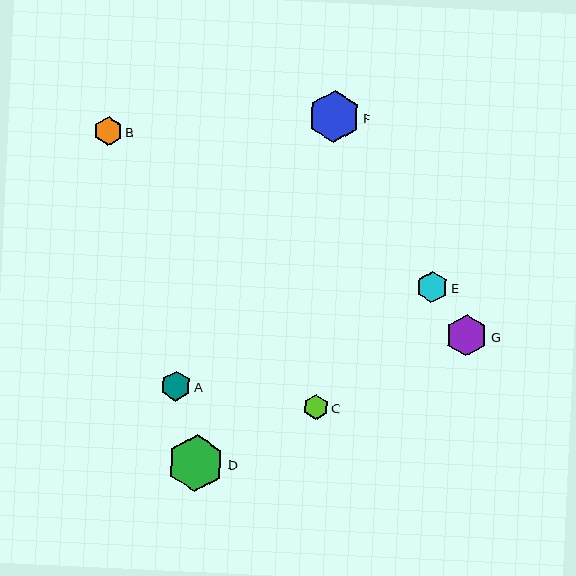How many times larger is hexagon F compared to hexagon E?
Hexagon F is approximately 1.6 times the size of hexagon E.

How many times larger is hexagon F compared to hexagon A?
Hexagon F is approximately 1.7 times the size of hexagon A.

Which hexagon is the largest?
Hexagon D is the largest with a size of approximately 57 pixels.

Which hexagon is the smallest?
Hexagon C is the smallest with a size of approximately 25 pixels.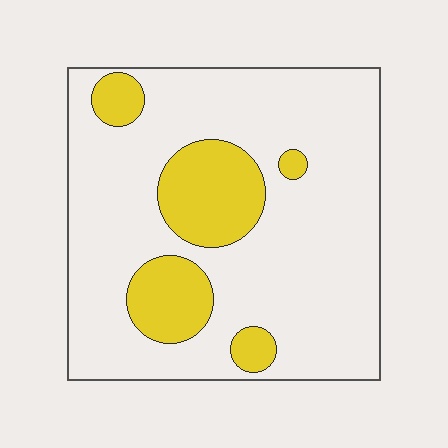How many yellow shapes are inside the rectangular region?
5.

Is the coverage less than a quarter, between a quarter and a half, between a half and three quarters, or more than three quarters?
Less than a quarter.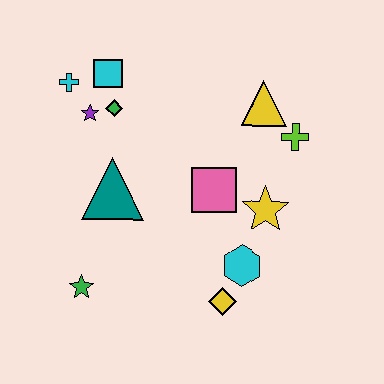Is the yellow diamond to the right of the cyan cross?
Yes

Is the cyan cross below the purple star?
No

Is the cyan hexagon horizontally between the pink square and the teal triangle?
No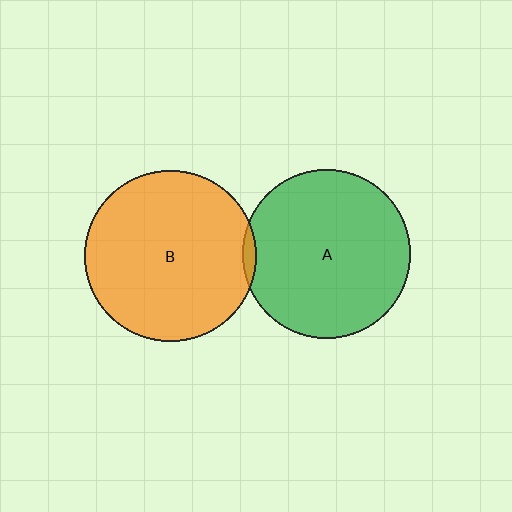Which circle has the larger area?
Circle B (orange).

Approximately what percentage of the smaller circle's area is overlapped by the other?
Approximately 5%.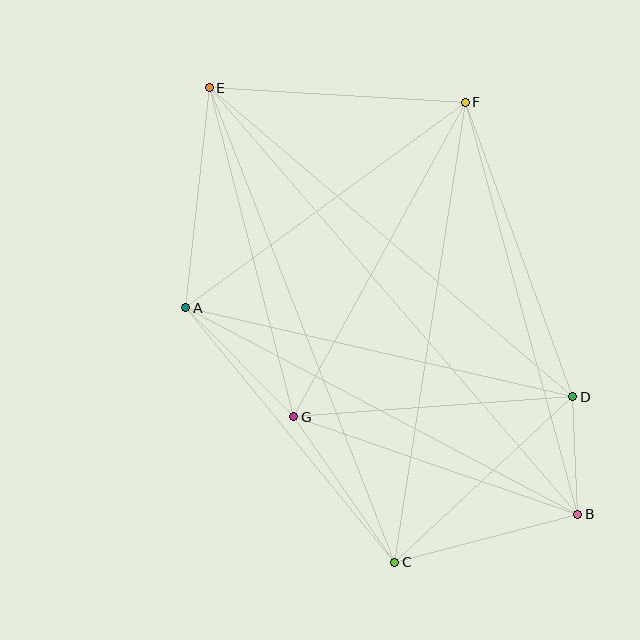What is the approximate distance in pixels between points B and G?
The distance between B and G is approximately 300 pixels.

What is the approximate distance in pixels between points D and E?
The distance between D and E is approximately 477 pixels.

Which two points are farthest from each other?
Points B and E are farthest from each other.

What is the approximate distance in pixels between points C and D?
The distance between C and D is approximately 243 pixels.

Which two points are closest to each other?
Points B and D are closest to each other.